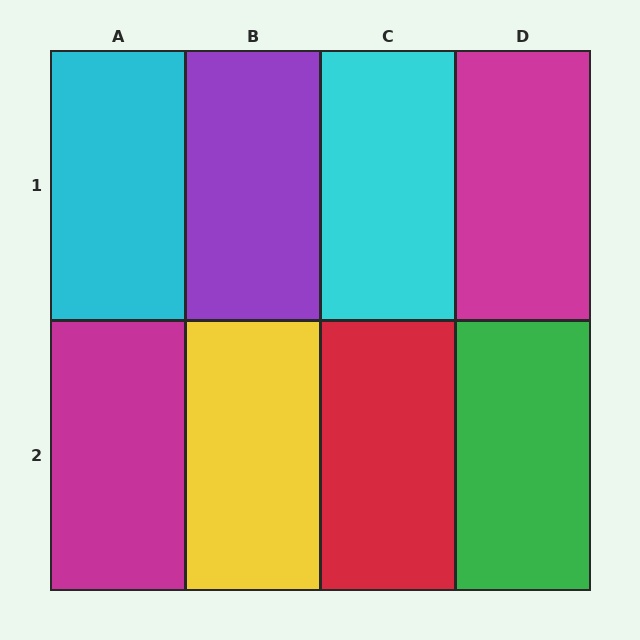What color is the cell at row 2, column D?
Green.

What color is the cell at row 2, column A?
Magenta.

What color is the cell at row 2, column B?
Yellow.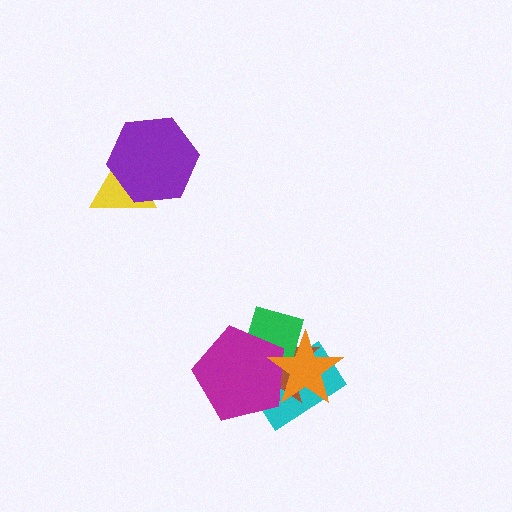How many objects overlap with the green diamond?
4 objects overlap with the green diamond.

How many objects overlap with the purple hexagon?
1 object overlaps with the purple hexagon.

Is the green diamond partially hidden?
Yes, it is partially covered by another shape.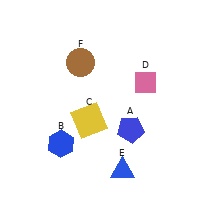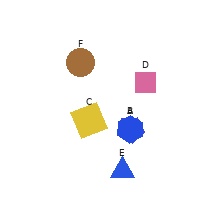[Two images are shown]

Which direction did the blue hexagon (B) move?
The blue hexagon (B) moved right.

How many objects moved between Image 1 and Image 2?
1 object moved between the two images.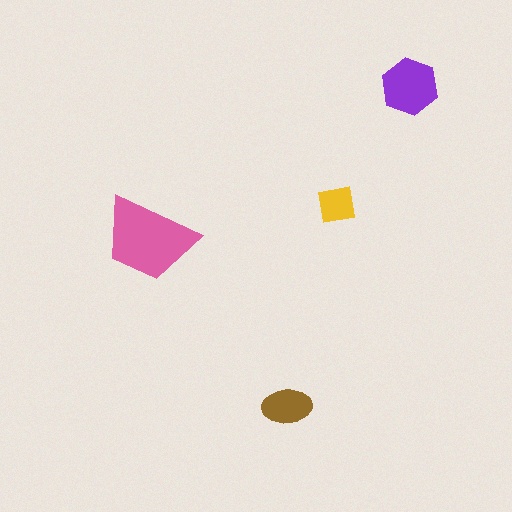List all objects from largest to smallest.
The pink trapezoid, the purple hexagon, the brown ellipse, the yellow square.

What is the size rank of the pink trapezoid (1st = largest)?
1st.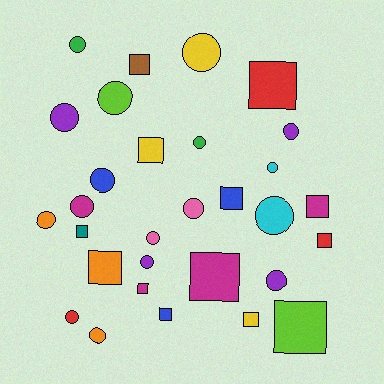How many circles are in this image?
There are 17 circles.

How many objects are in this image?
There are 30 objects.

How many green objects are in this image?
There are 2 green objects.